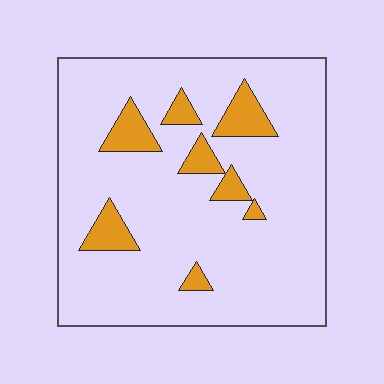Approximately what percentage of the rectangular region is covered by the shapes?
Approximately 15%.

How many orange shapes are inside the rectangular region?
8.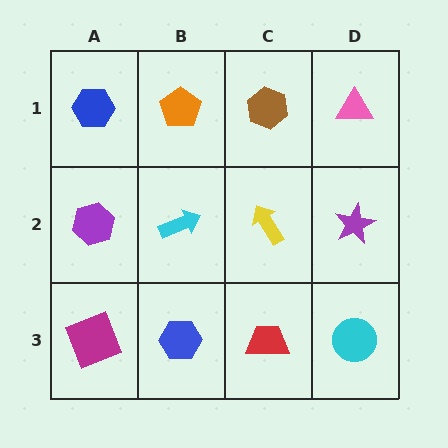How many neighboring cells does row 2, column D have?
3.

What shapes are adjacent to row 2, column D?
A pink triangle (row 1, column D), a cyan circle (row 3, column D), a yellow arrow (row 2, column C).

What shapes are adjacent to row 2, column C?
A brown hexagon (row 1, column C), a red trapezoid (row 3, column C), a cyan arrow (row 2, column B), a purple star (row 2, column D).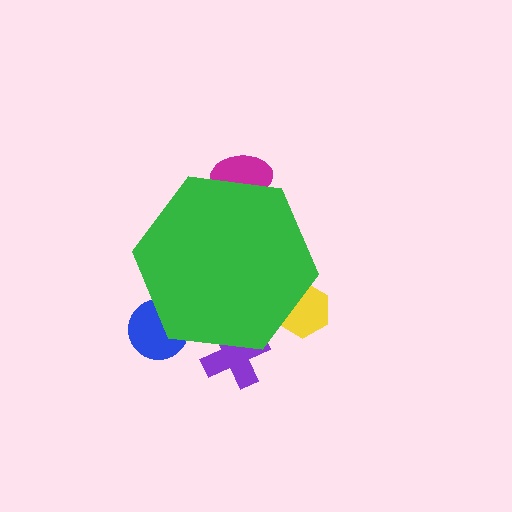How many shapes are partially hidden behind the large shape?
4 shapes are partially hidden.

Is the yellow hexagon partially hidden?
Yes, the yellow hexagon is partially hidden behind the green hexagon.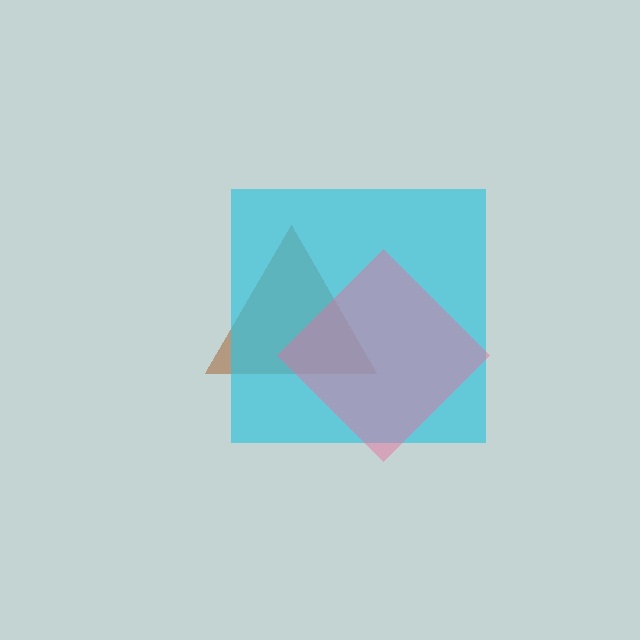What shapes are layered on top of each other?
The layered shapes are: a brown triangle, a cyan square, a pink diamond.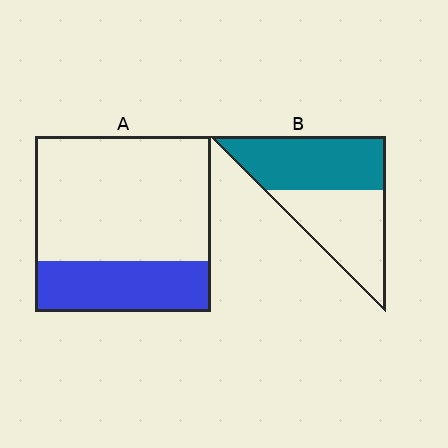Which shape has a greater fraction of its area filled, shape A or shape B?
Shape B.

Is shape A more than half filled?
No.